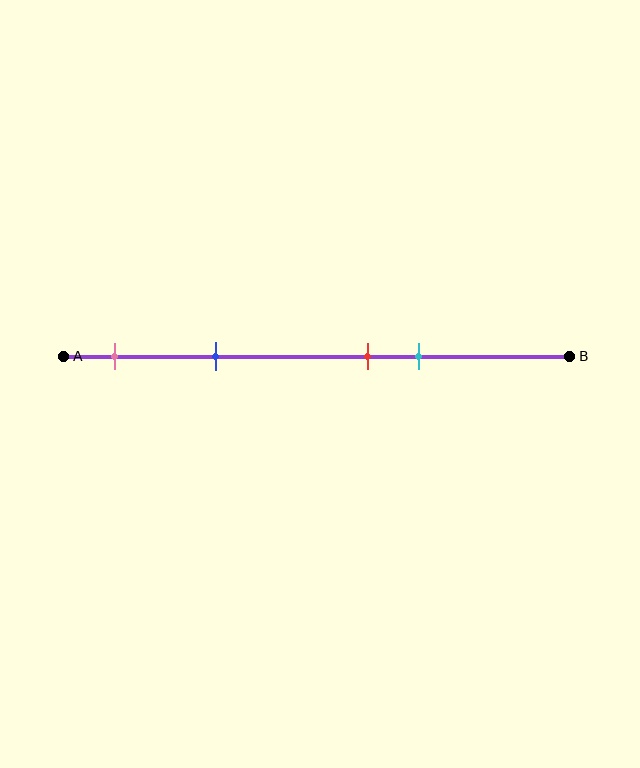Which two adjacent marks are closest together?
The red and cyan marks are the closest adjacent pair.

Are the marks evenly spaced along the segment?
No, the marks are not evenly spaced.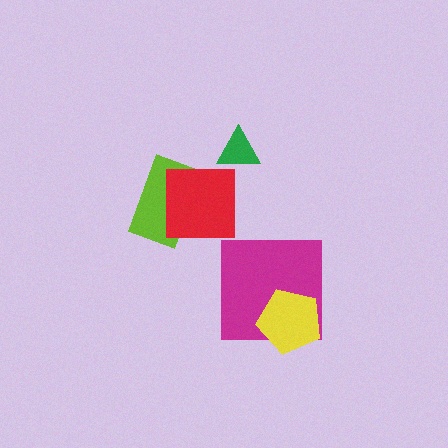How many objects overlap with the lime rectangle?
1 object overlaps with the lime rectangle.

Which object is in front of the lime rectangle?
The red square is in front of the lime rectangle.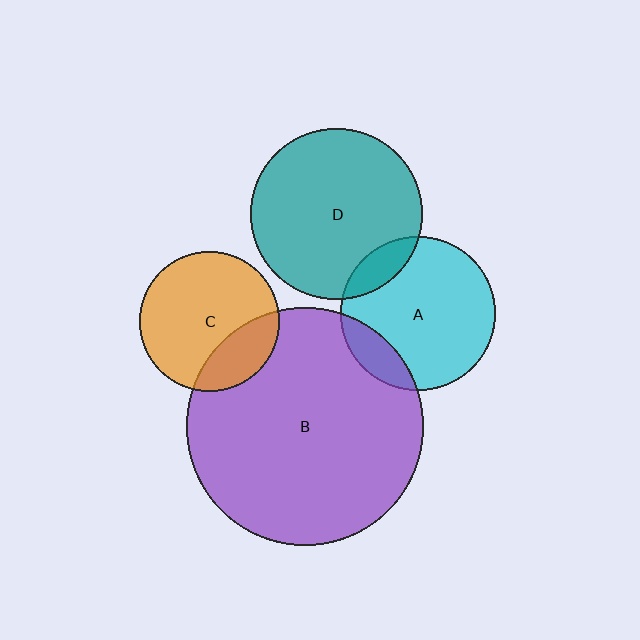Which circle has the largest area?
Circle B (purple).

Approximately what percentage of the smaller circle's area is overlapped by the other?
Approximately 25%.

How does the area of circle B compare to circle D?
Approximately 1.9 times.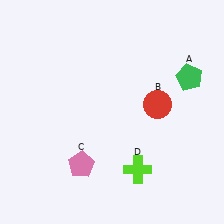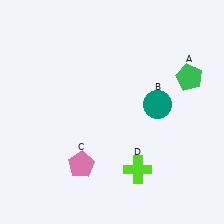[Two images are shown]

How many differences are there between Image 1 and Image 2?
There is 1 difference between the two images.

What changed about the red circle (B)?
In Image 1, B is red. In Image 2, it changed to teal.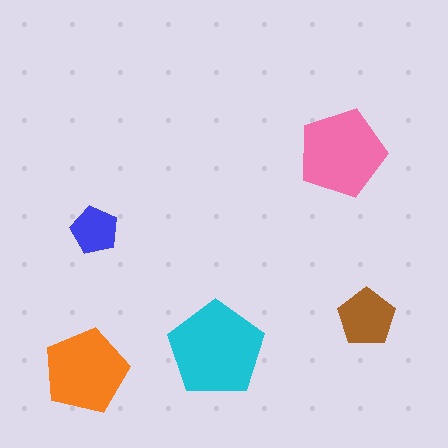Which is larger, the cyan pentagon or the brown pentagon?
The cyan one.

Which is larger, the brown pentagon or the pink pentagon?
The pink one.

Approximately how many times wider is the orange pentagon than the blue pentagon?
About 2 times wider.